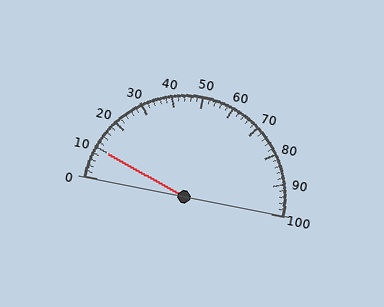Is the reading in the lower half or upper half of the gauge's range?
The reading is in the lower half of the range (0 to 100).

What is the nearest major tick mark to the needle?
The nearest major tick mark is 10.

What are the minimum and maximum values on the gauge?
The gauge ranges from 0 to 100.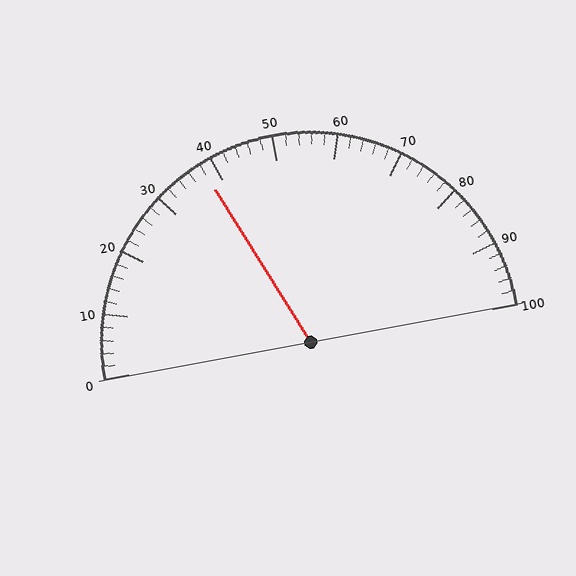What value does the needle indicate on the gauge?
The needle indicates approximately 38.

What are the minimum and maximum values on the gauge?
The gauge ranges from 0 to 100.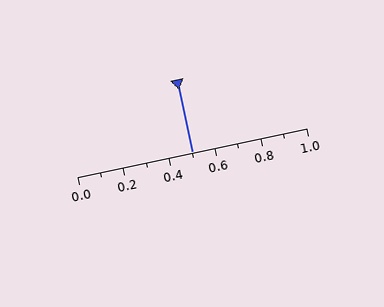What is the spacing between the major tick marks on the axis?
The major ticks are spaced 0.2 apart.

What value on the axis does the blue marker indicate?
The marker indicates approximately 0.5.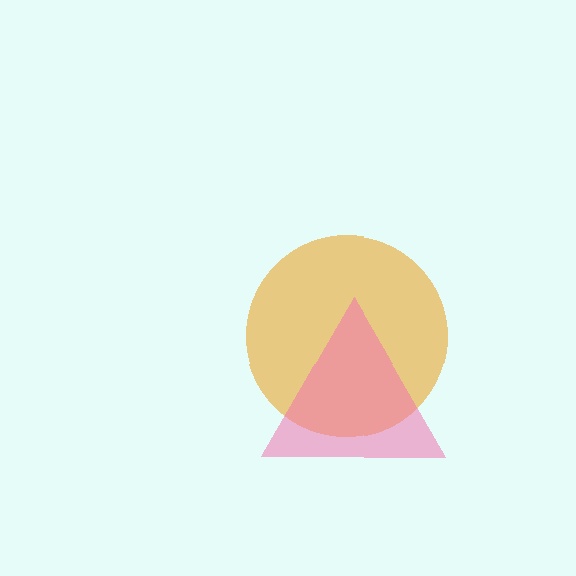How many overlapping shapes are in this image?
There are 2 overlapping shapes in the image.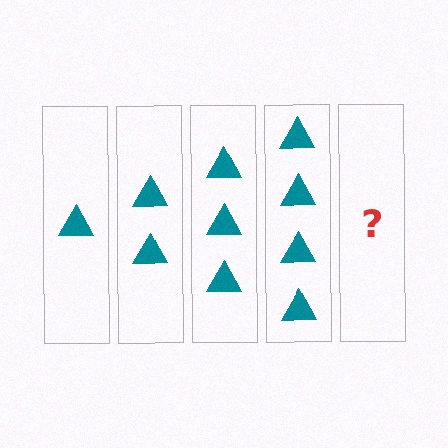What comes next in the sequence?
The next element should be 5 triangles.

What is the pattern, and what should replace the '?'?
The pattern is that each step adds one more triangle. The '?' should be 5 triangles.